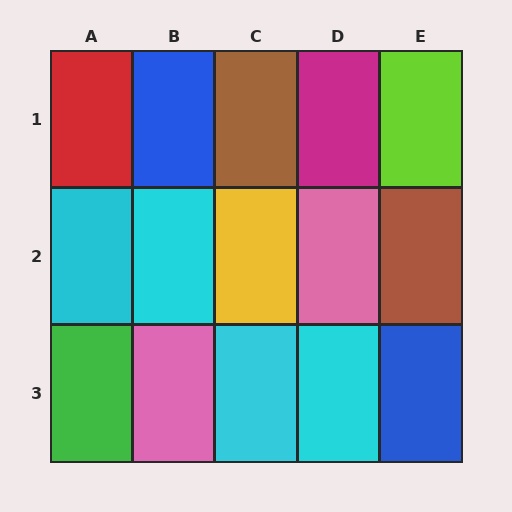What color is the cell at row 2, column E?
Brown.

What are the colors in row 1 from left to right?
Red, blue, brown, magenta, lime.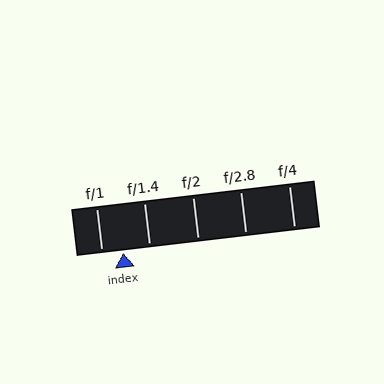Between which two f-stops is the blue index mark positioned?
The index mark is between f/1 and f/1.4.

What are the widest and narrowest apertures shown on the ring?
The widest aperture shown is f/1 and the narrowest is f/4.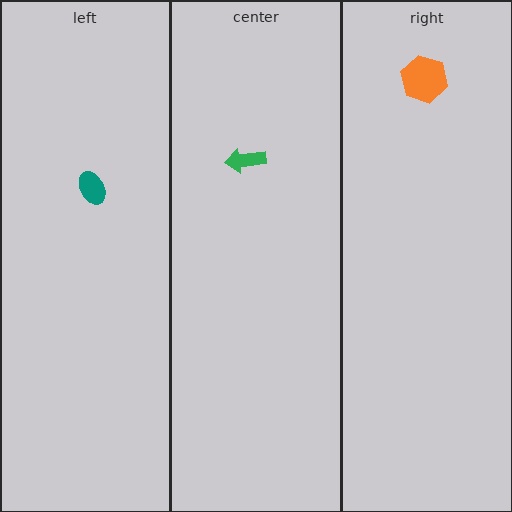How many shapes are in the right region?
1.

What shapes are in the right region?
The orange hexagon.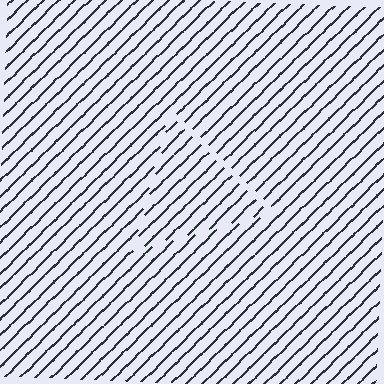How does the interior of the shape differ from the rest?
The interior of the shape contains the same grating, shifted by half a period — the contour is defined by the phase discontinuity where line-ends from the inner and outer gratings abut.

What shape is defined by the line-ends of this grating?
An illusory triangle. The interior of the shape contains the same grating, shifted by half a period — the contour is defined by the phase discontinuity where line-ends from the inner and outer gratings abut.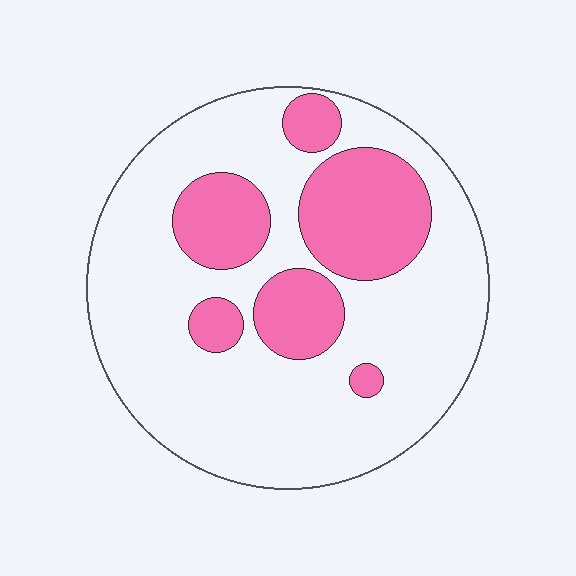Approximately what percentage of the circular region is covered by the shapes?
Approximately 25%.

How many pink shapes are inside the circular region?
6.